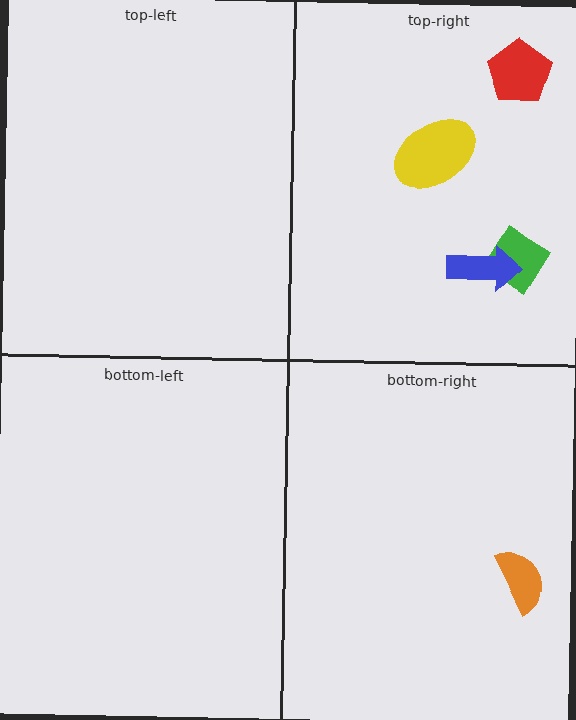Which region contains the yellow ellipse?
The top-right region.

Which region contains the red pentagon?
The top-right region.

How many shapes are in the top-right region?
4.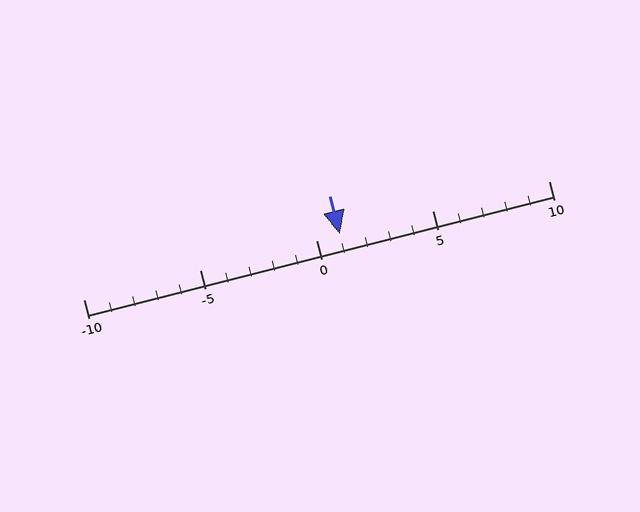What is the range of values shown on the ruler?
The ruler shows values from -10 to 10.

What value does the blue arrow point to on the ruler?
The blue arrow points to approximately 1.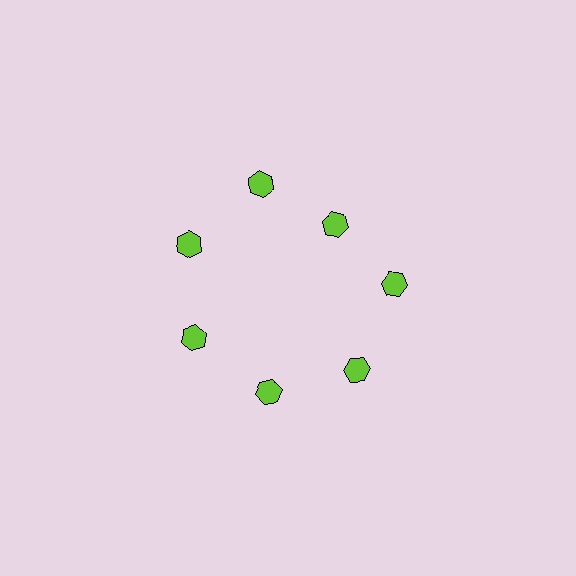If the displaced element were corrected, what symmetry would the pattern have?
It would have 7-fold rotational symmetry — the pattern would map onto itself every 51 degrees.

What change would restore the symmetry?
The symmetry would be restored by moving it outward, back onto the ring so that all 7 hexagons sit at equal angles and equal distance from the center.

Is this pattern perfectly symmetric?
No. The 7 lime hexagons are arranged in a ring, but one element near the 1 o'clock position is pulled inward toward the center, breaking the 7-fold rotational symmetry.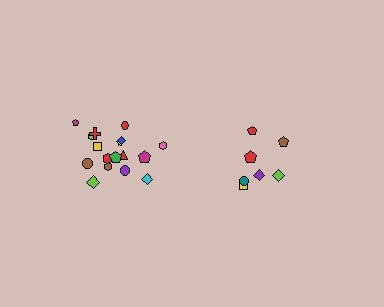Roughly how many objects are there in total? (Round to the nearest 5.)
Roughly 25 objects in total.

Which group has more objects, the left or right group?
The left group.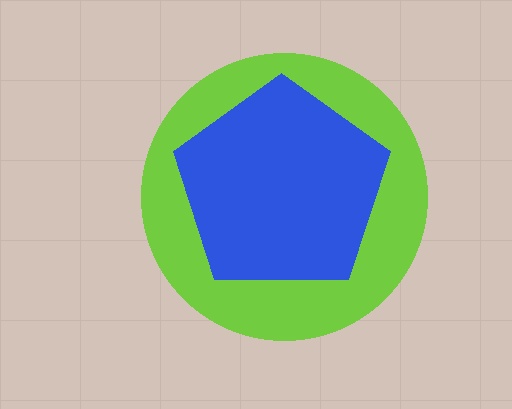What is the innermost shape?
The blue pentagon.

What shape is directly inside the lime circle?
The blue pentagon.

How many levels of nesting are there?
2.